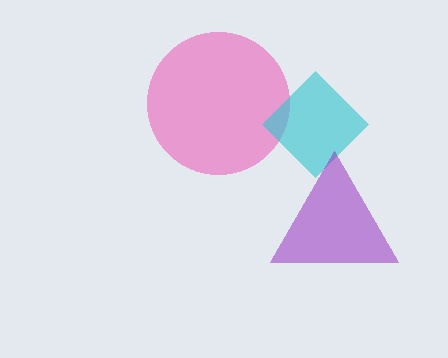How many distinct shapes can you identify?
There are 3 distinct shapes: a pink circle, a cyan diamond, a purple triangle.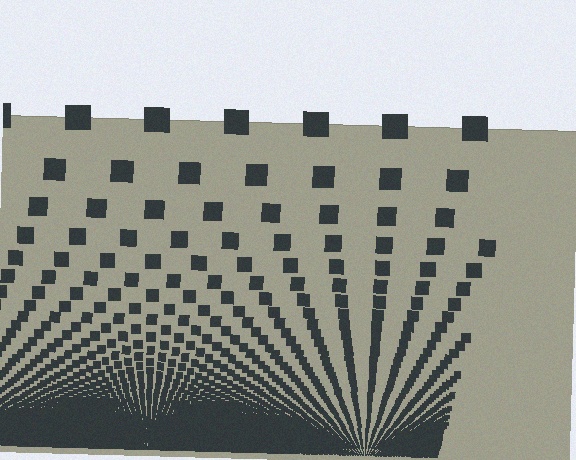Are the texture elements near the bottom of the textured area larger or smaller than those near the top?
Smaller. The gradient is inverted — elements near the bottom are smaller and denser.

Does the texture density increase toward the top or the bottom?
Density increases toward the bottom.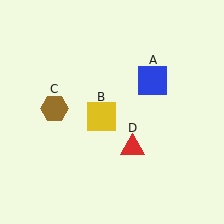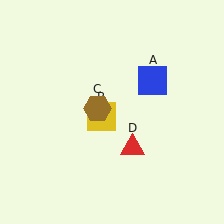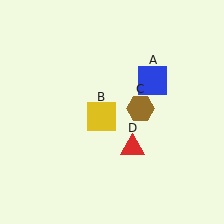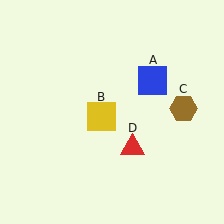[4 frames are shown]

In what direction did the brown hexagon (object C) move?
The brown hexagon (object C) moved right.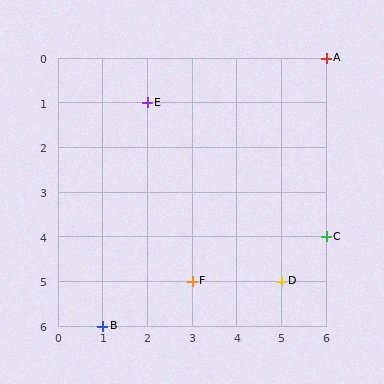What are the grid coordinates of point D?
Point D is at grid coordinates (5, 5).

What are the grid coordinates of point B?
Point B is at grid coordinates (1, 6).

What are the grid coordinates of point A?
Point A is at grid coordinates (6, 0).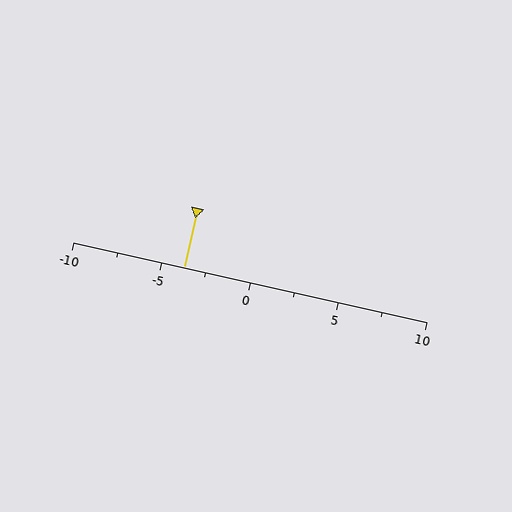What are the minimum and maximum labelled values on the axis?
The axis runs from -10 to 10.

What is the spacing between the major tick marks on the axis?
The major ticks are spaced 5 apart.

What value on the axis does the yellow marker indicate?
The marker indicates approximately -3.8.